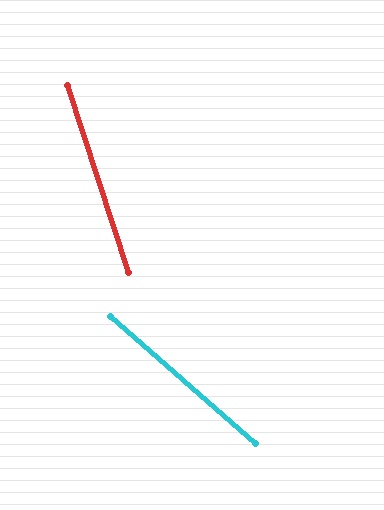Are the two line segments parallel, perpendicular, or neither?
Neither parallel nor perpendicular — they differ by about 31°.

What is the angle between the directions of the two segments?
Approximately 31 degrees.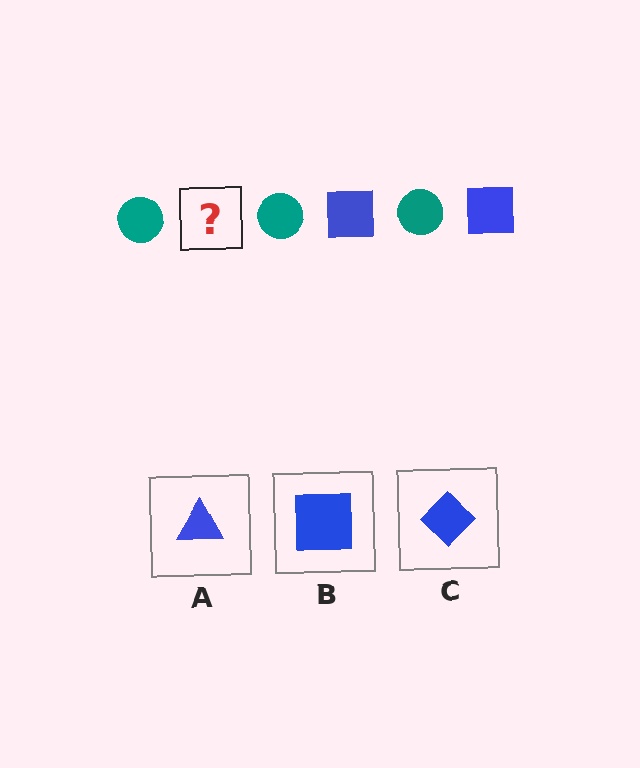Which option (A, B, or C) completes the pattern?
B.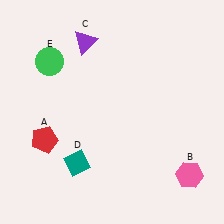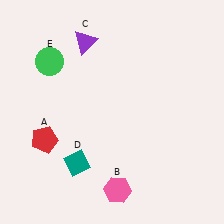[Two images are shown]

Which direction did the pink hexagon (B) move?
The pink hexagon (B) moved left.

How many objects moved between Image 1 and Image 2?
1 object moved between the two images.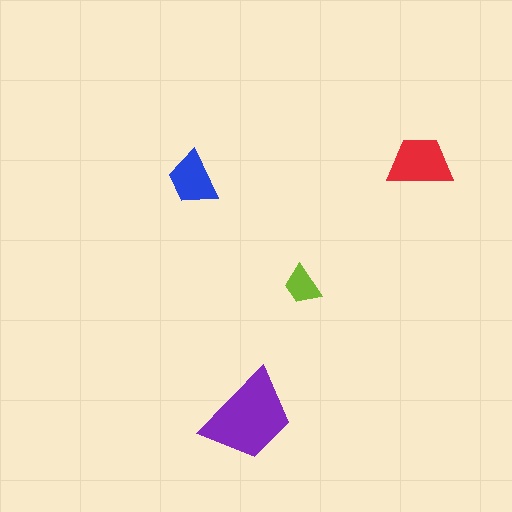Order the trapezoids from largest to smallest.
the purple one, the red one, the blue one, the lime one.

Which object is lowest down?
The purple trapezoid is bottommost.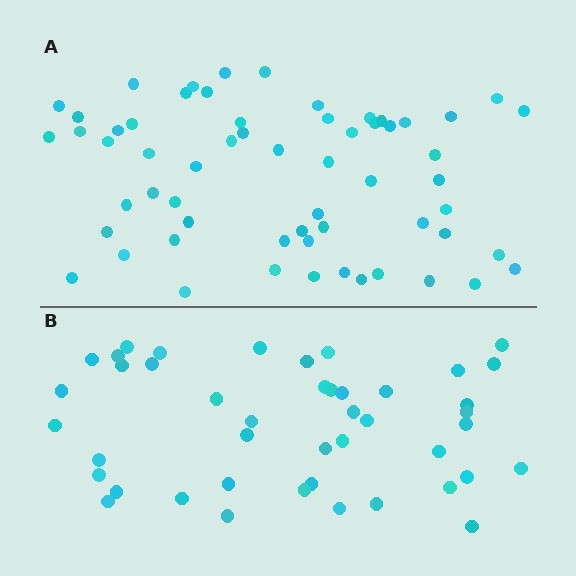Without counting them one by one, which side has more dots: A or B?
Region A (the top region) has more dots.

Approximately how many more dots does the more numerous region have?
Region A has approximately 15 more dots than region B.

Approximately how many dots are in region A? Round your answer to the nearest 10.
About 60 dots.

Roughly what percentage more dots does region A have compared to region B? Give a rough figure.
About 35% more.